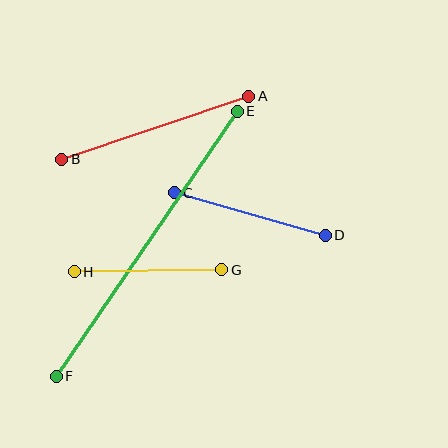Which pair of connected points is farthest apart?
Points E and F are farthest apart.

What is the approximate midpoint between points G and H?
The midpoint is at approximately (148, 271) pixels.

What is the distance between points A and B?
The distance is approximately 197 pixels.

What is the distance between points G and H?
The distance is approximately 147 pixels.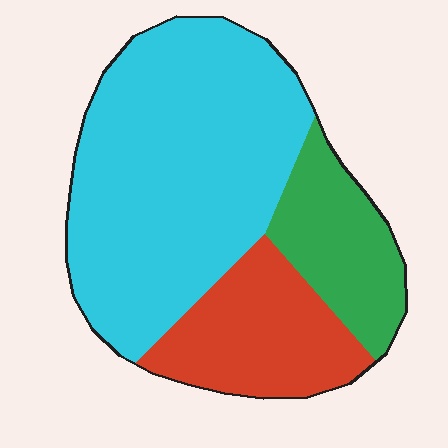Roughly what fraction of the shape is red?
Red takes up between a sixth and a third of the shape.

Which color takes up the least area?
Green, at roughly 20%.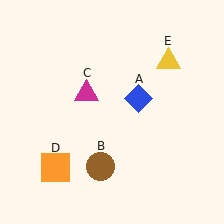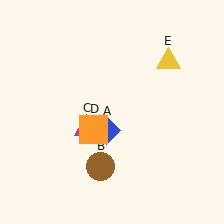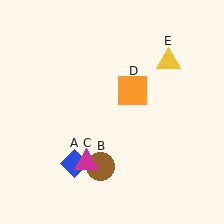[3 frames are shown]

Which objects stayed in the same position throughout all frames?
Brown circle (object B) and yellow triangle (object E) remained stationary.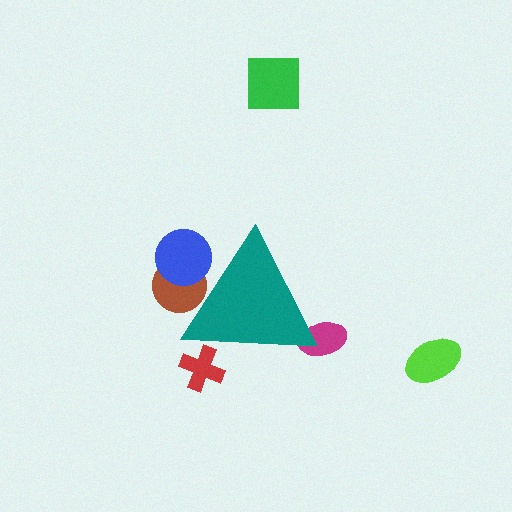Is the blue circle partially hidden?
Yes, the blue circle is partially hidden behind the teal triangle.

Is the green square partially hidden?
No, the green square is fully visible.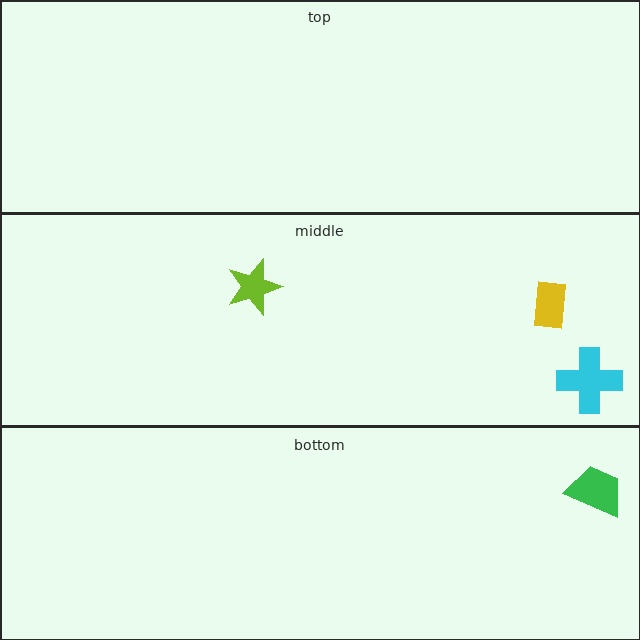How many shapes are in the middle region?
3.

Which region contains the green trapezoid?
The bottom region.